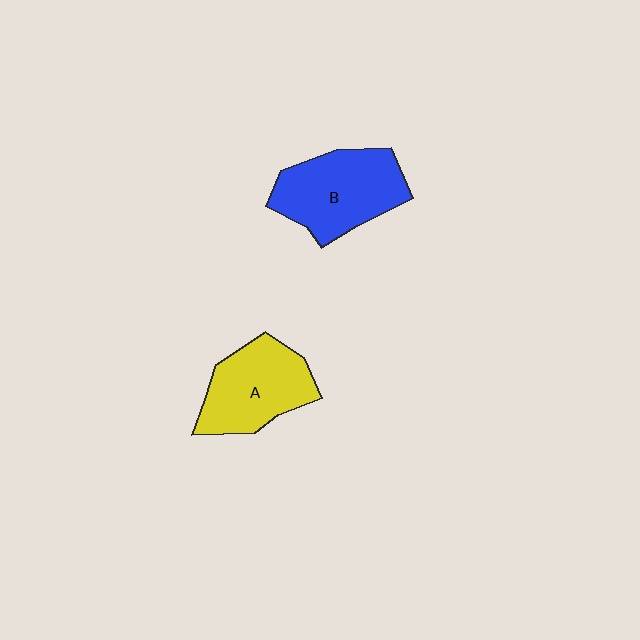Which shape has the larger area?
Shape B (blue).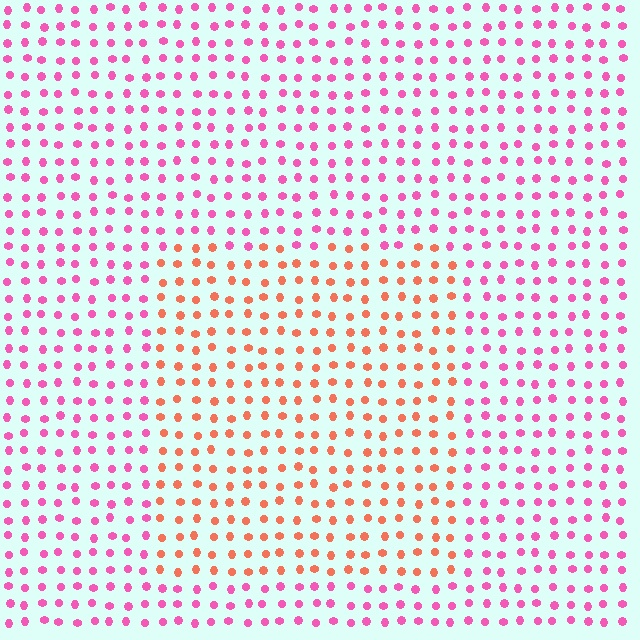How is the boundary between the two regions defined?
The boundary is defined purely by a slight shift in hue (about 46 degrees). Spacing, size, and orientation are identical on both sides.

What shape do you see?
I see a rectangle.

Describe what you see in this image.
The image is filled with small pink elements in a uniform arrangement. A rectangle-shaped region is visible where the elements are tinted to a slightly different hue, forming a subtle color boundary.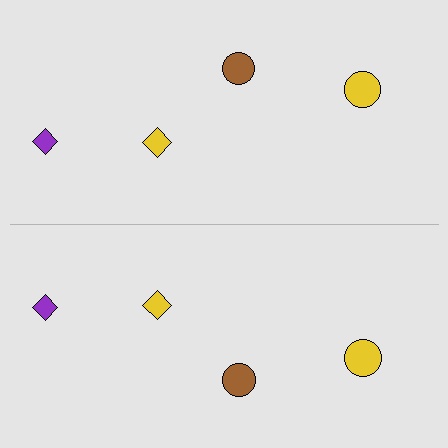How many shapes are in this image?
There are 8 shapes in this image.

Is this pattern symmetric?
Yes, this pattern has bilateral (reflection) symmetry.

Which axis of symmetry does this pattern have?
The pattern has a horizontal axis of symmetry running through the center of the image.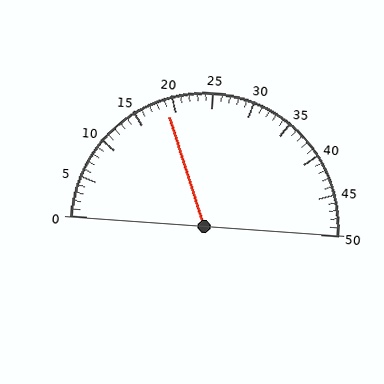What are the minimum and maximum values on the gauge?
The gauge ranges from 0 to 50.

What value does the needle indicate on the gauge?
The needle indicates approximately 19.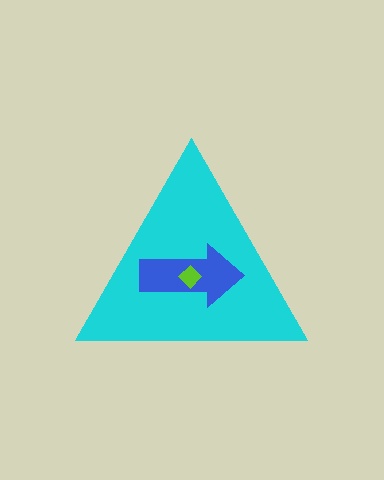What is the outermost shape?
The cyan triangle.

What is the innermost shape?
The lime diamond.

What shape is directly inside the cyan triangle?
The blue arrow.